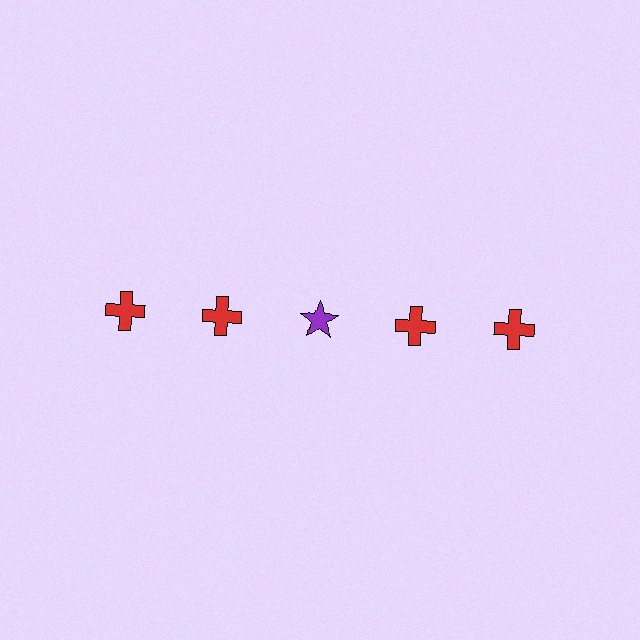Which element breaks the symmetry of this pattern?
The purple star in the top row, center column breaks the symmetry. All other shapes are red crosses.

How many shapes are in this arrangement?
There are 5 shapes arranged in a grid pattern.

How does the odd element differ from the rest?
It differs in both color (purple instead of red) and shape (star instead of cross).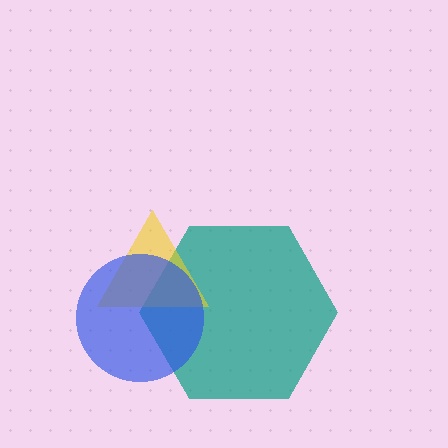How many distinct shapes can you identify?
There are 3 distinct shapes: a teal hexagon, a yellow triangle, a blue circle.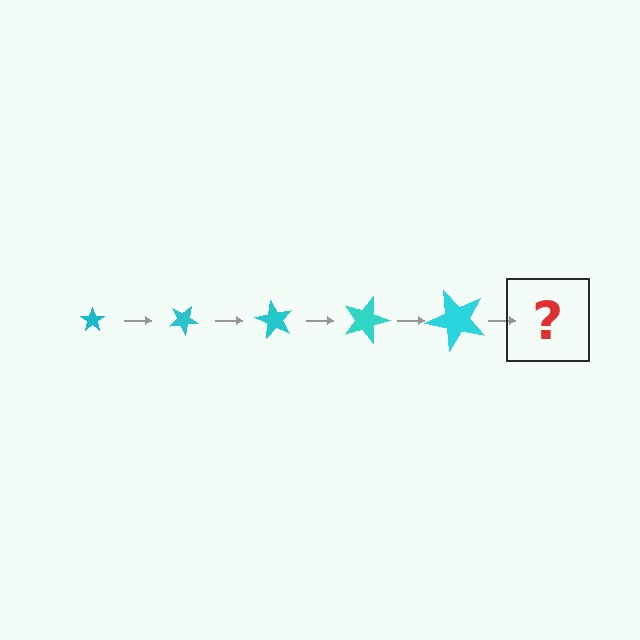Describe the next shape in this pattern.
It should be a star, larger than the previous one and rotated 150 degrees from the start.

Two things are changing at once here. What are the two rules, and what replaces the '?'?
The two rules are that the star grows larger each step and it rotates 30 degrees each step. The '?' should be a star, larger than the previous one and rotated 150 degrees from the start.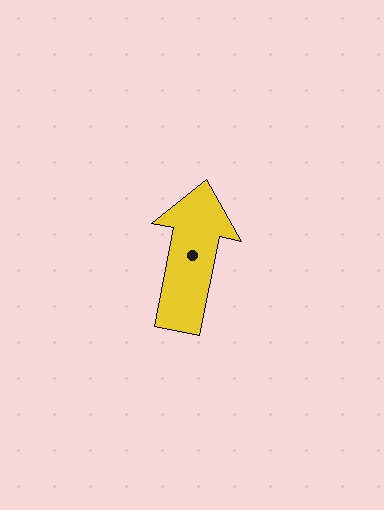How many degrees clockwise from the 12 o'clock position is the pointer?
Approximately 11 degrees.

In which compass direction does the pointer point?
North.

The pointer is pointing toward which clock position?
Roughly 12 o'clock.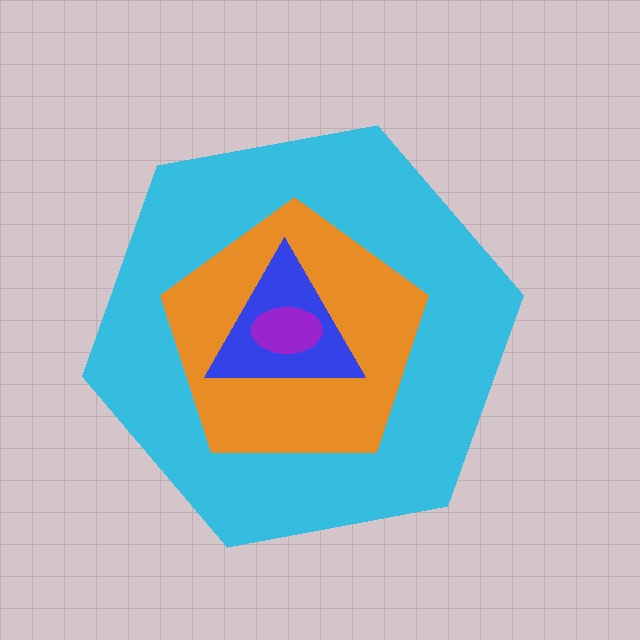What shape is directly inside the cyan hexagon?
The orange pentagon.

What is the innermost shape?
The purple ellipse.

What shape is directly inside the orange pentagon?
The blue triangle.